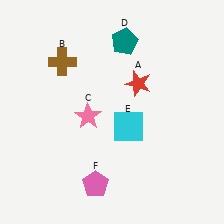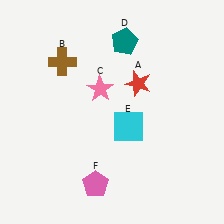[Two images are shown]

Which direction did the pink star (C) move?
The pink star (C) moved up.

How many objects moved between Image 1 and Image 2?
1 object moved between the two images.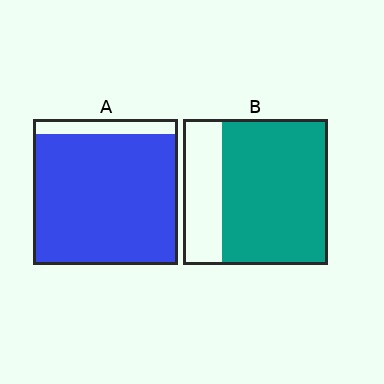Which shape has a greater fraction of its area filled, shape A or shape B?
Shape A.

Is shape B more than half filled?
Yes.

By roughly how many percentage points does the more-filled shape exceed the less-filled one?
By roughly 15 percentage points (A over B).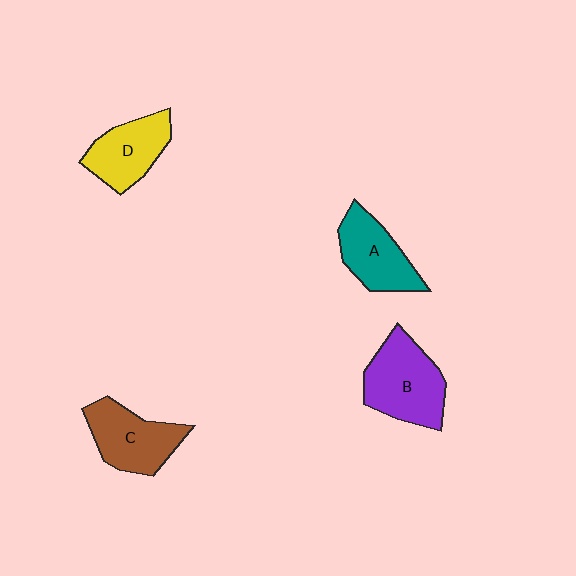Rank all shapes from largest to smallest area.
From largest to smallest: B (purple), C (brown), A (teal), D (yellow).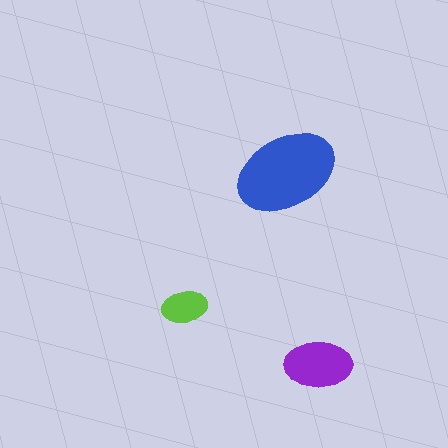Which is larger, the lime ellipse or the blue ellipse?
The blue one.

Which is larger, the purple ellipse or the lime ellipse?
The purple one.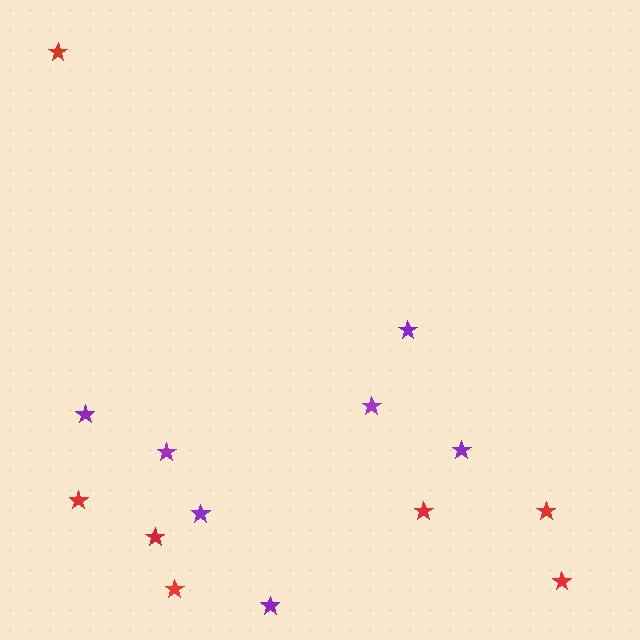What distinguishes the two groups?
There are 2 groups: one group of purple stars (7) and one group of red stars (7).